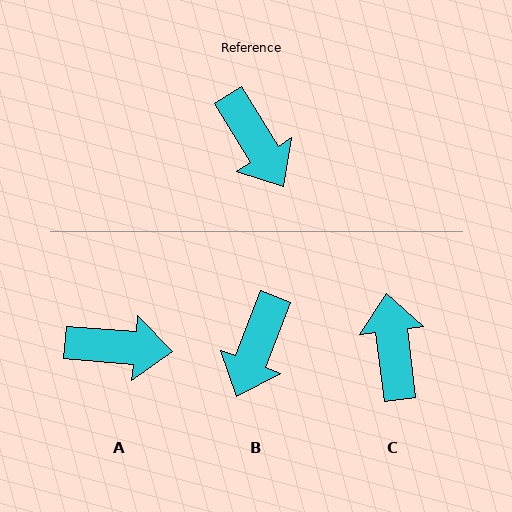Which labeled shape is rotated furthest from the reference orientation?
C, about 156 degrees away.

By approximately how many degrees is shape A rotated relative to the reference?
Approximately 54 degrees counter-clockwise.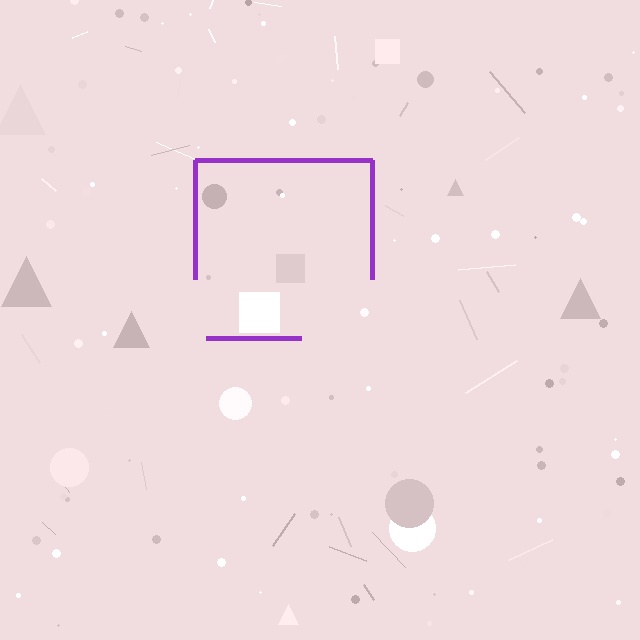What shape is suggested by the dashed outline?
The dashed outline suggests a square.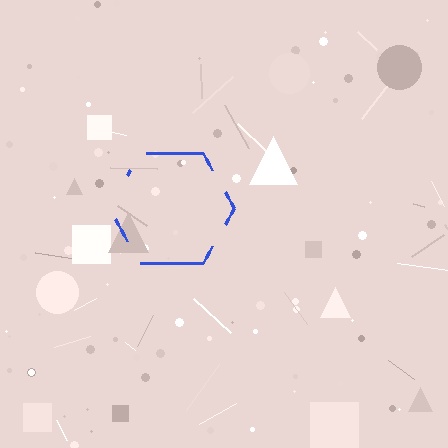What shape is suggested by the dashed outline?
The dashed outline suggests a hexagon.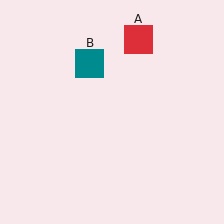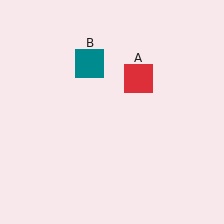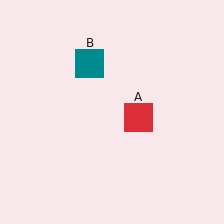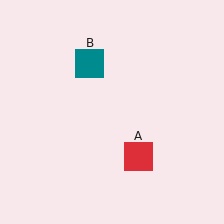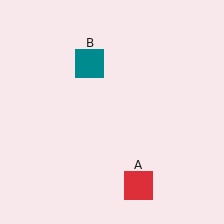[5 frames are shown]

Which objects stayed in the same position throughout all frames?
Teal square (object B) remained stationary.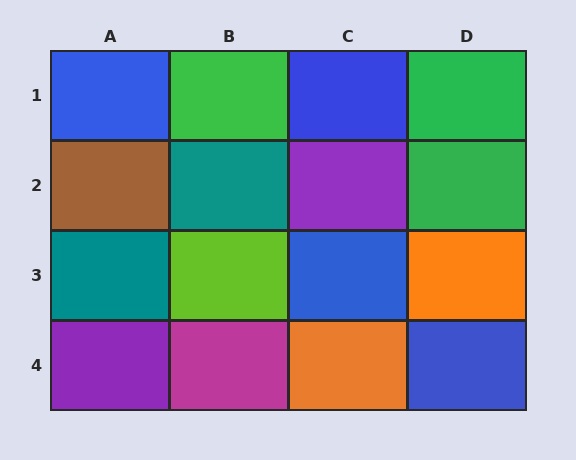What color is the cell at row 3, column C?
Blue.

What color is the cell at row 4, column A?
Purple.